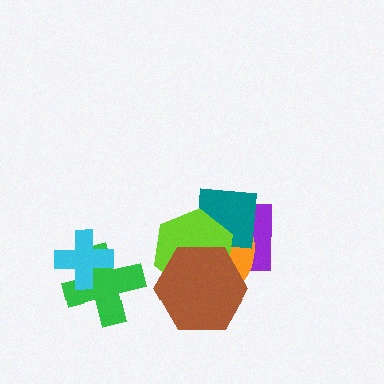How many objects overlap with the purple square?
4 objects overlap with the purple square.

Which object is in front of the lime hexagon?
The brown hexagon is in front of the lime hexagon.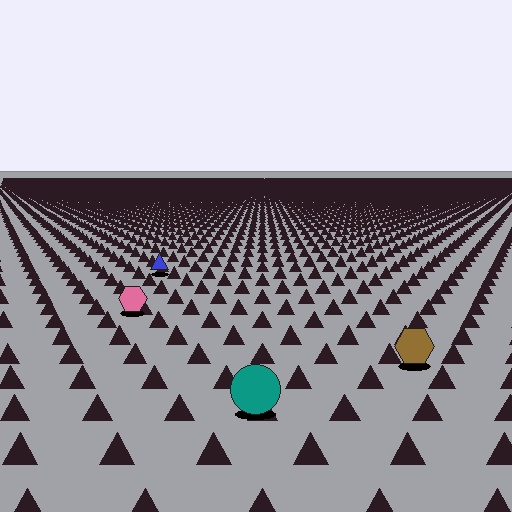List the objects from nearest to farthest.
From nearest to farthest: the teal circle, the brown hexagon, the pink hexagon, the blue triangle.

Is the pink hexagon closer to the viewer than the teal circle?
No. The teal circle is closer — you can tell from the texture gradient: the ground texture is coarser near it.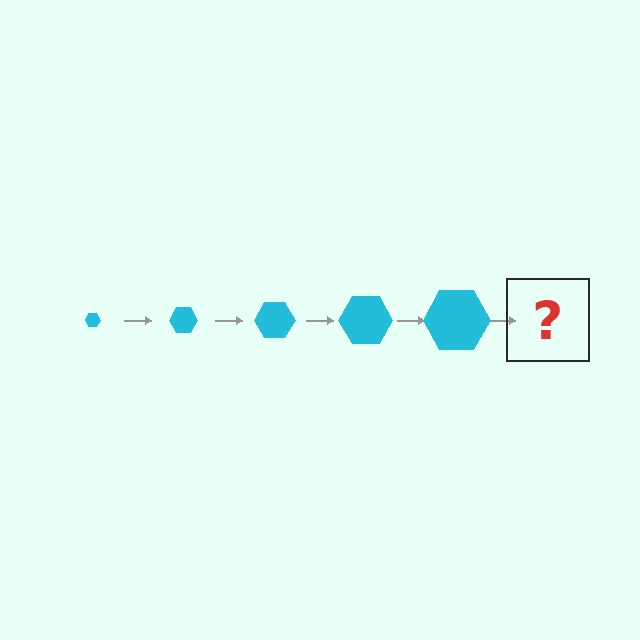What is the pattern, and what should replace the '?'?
The pattern is that the hexagon gets progressively larger each step. The '?' should be a cyan hexagon, larger than the previous one.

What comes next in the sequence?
The next element should be a cyan hexagon, larger than the previous one.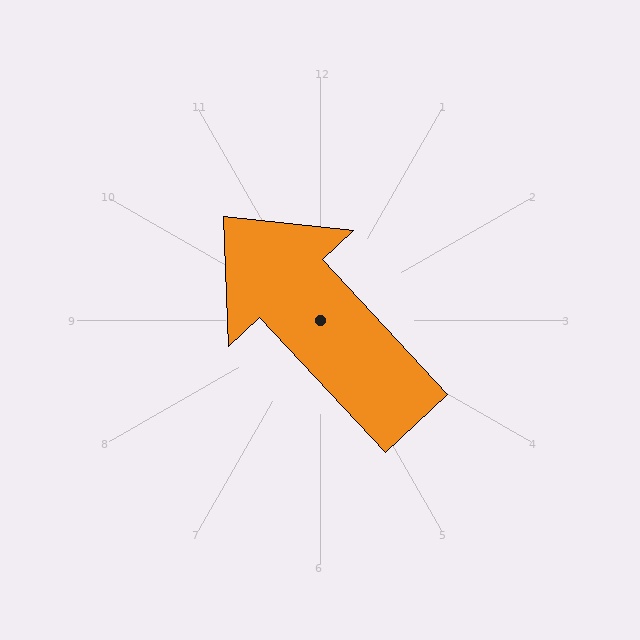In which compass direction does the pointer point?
Northwest.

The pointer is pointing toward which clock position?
Roughly 11 o'clock.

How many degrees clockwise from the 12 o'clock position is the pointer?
Approximately 317 degrees.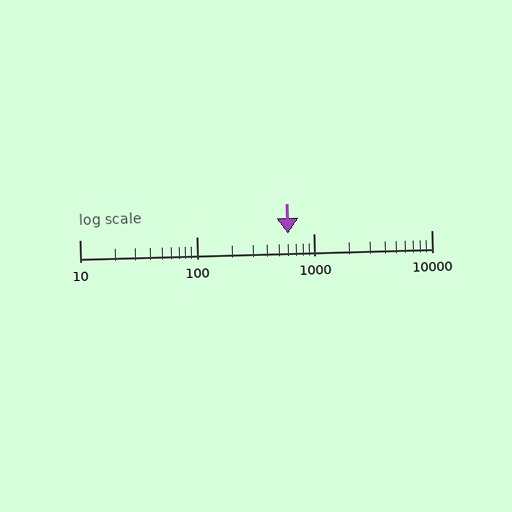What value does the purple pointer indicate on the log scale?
The pointer indicates approximately 600.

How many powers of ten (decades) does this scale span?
The scale spans 3 decades, from 10 to 10000.